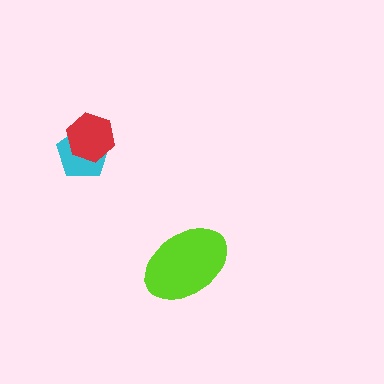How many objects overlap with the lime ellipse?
0 objects overlap with the lime ellipse.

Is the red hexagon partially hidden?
No, no other shape covers it.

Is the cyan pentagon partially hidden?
Yes, it is partially covered by another shape.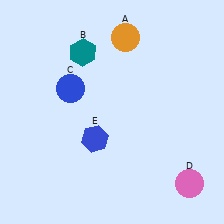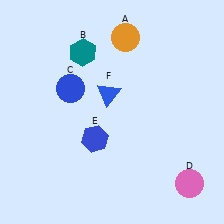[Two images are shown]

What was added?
A blue triangle (F) was added in Image 2.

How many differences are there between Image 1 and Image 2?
There is 1 difference between the two images.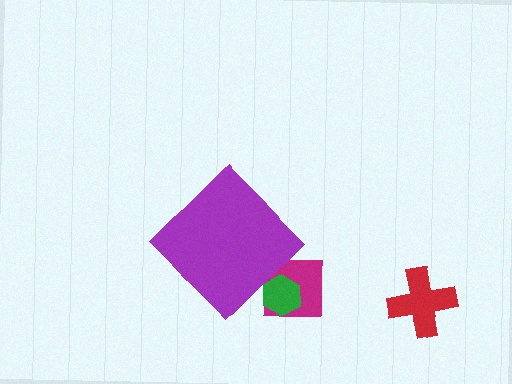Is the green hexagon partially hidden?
Yes, the green hexagon is partially hidden behind the purple diamond.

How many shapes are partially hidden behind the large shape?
2 shapes are partially hidden.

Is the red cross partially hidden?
No, the red cross is fully visible.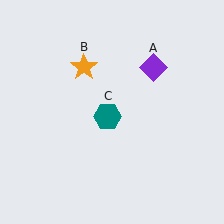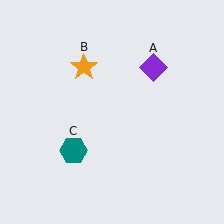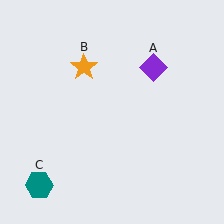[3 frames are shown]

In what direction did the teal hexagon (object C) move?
The teal hexagon (object C) moved down and to the left.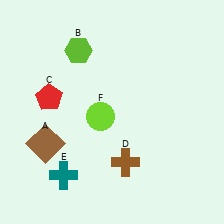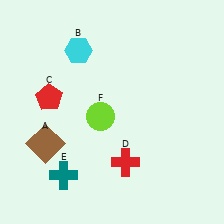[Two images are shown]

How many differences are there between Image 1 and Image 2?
There are 2 differences between the two images.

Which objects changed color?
B changed from lime to cyan. D changed from brown to red.